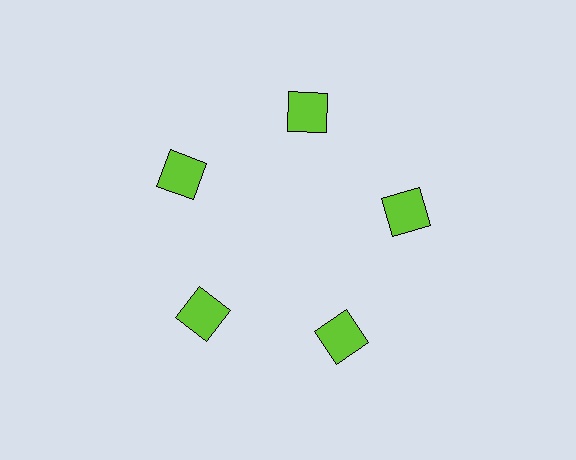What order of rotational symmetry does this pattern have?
This pattern has 5-fold rotational symmetry.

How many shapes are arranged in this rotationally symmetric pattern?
There are 5 shapes, arranged in 5 groups of 1.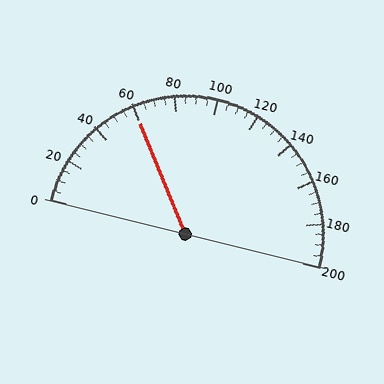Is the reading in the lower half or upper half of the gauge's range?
The reading is in the lower half of the range (0 to 200).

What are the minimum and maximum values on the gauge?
The gauge ranges from 0 to 200.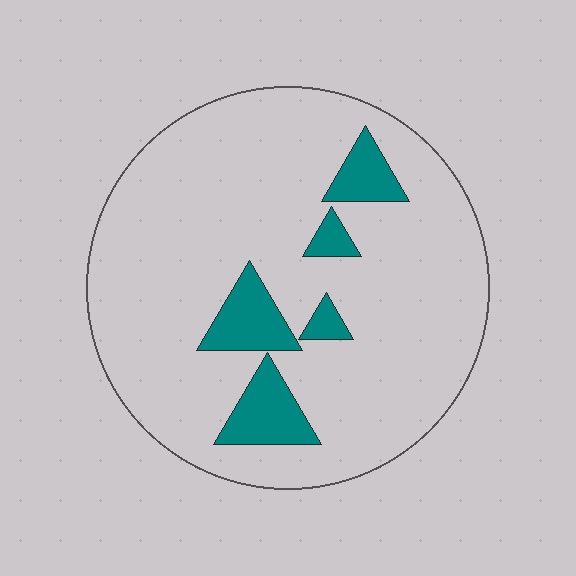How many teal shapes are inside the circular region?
5.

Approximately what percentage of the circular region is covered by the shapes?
Approximately 15%.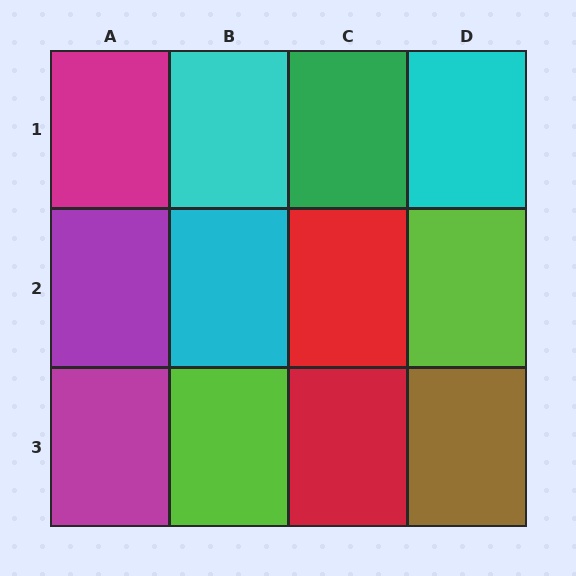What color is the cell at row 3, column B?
Lime.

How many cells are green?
1 cell is green.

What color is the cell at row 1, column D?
Cyan.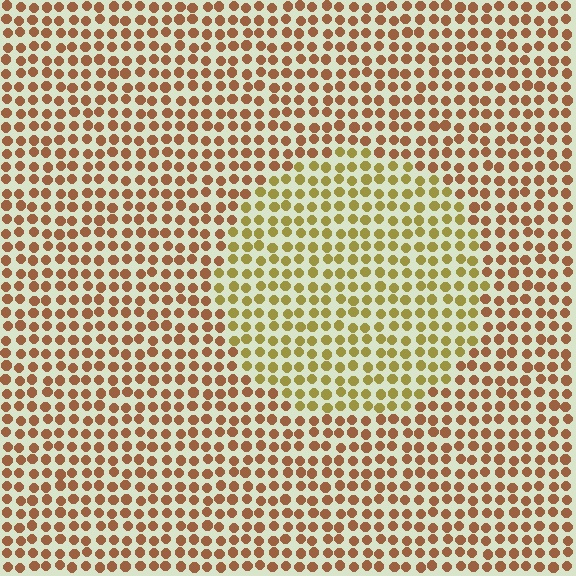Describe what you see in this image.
The image is filled with small brown elements in a uniform arrangement. A circle-shaped region is visible where the elements are tinted to a slightly different hue, forming a subtle color boundary.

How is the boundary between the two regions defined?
The boundary is defined purely by a slight shift in hue (about 35 degrees). Spacing, size, and orientation are identical on both sides.